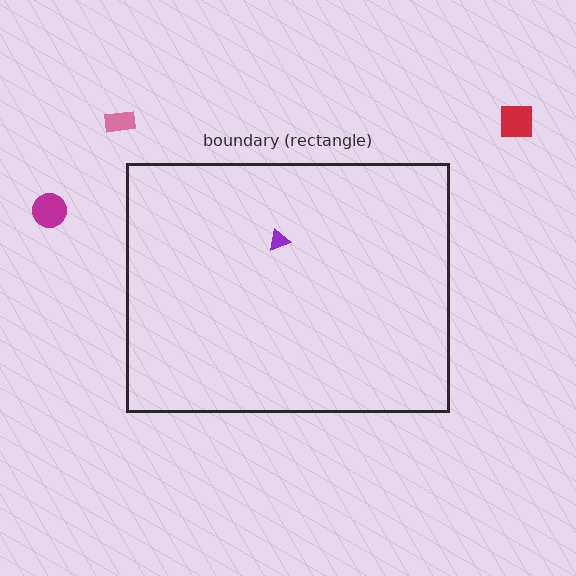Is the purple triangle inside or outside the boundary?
Inside.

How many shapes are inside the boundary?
1 inside, 3 outside.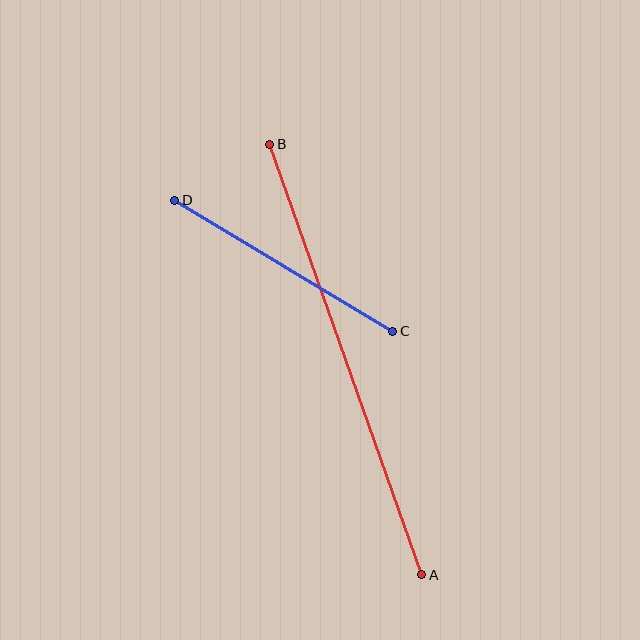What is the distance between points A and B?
The distance is approximately 456 pixels.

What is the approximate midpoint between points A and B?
The midpoint is at approximately (346, 360) pixels.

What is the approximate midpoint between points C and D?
The midpoint is at approximately (284, 266) pixels.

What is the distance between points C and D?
The distance is approximately 255 pixels.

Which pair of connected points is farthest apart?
Points A and B are farthest apart.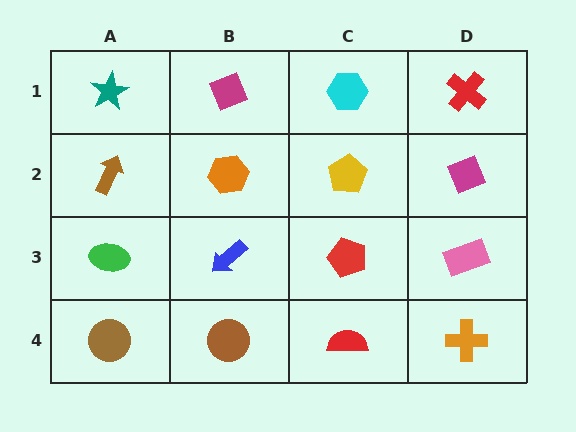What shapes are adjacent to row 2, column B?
A magenta diamond (row 1, column B), a blue arrow (row 3, column B), a brown arrow (row 2, column A), a yellow pentagon (row 2, column C).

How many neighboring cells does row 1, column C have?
3.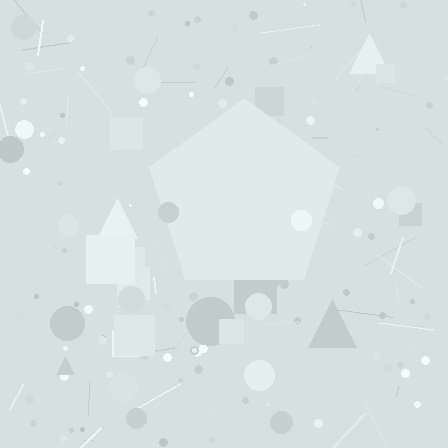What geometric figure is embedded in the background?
A pentagon is embedded in the background.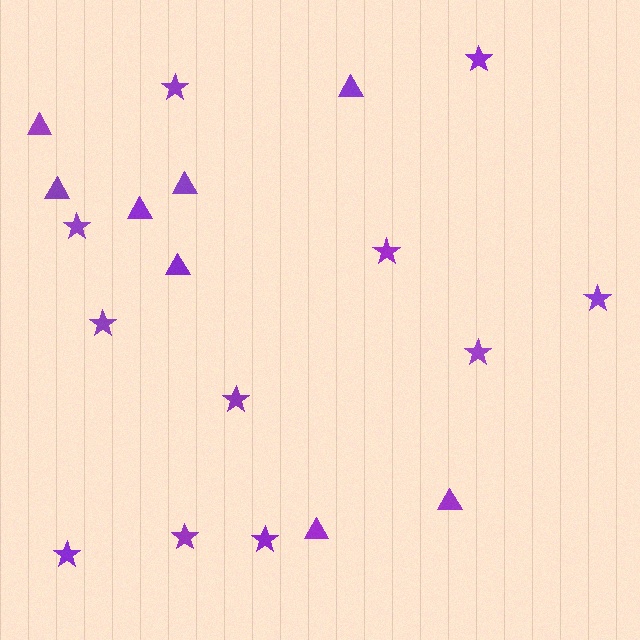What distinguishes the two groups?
There are 2 groups: one group of triangles (8) and one group of stars (11).